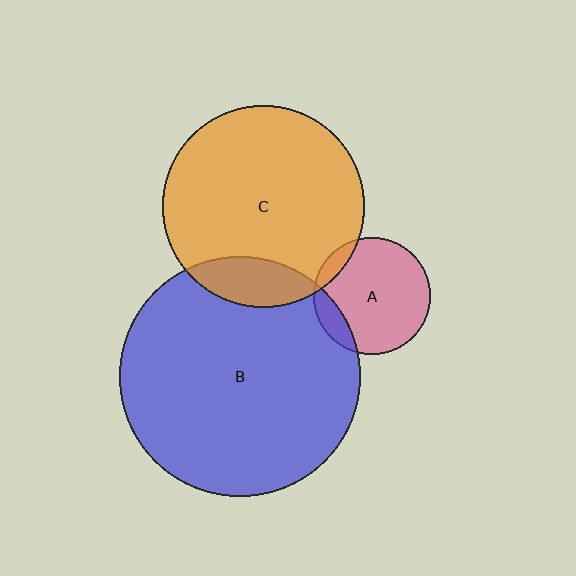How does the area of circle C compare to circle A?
Approximately 2.9 times.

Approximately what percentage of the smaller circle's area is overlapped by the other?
Approximately 15%.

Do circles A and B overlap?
Yes.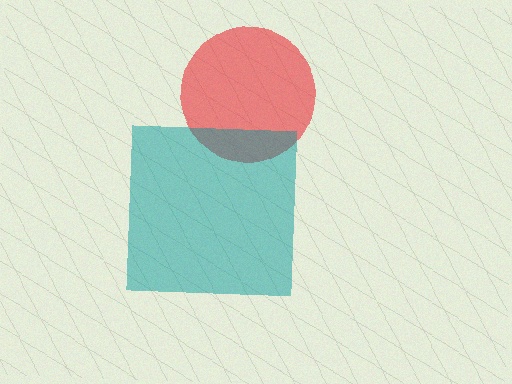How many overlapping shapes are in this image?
There are 2 overlapping shapes in the image.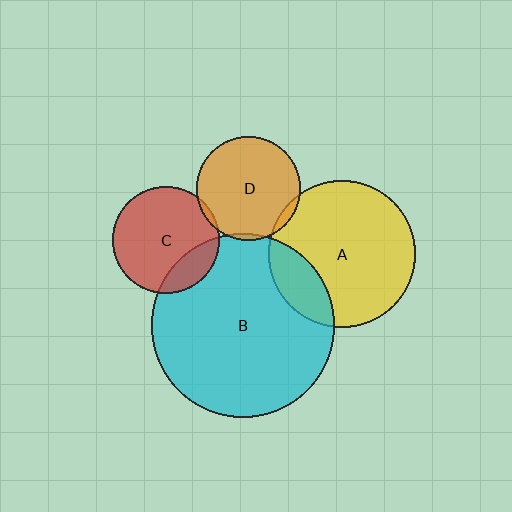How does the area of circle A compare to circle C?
Approximately 1.9 times.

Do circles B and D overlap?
Yes.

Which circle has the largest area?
Circle B (cyan).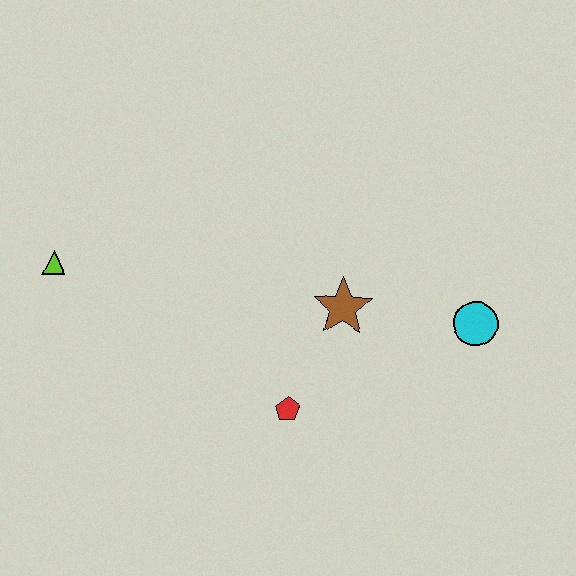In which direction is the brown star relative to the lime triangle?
The brown star is to the right of the lime triangle.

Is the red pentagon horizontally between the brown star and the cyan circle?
No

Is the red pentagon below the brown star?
Yes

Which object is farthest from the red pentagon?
The lime triangle is farthest from the red pentagon.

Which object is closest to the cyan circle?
The brown star is closest to the cyan circle.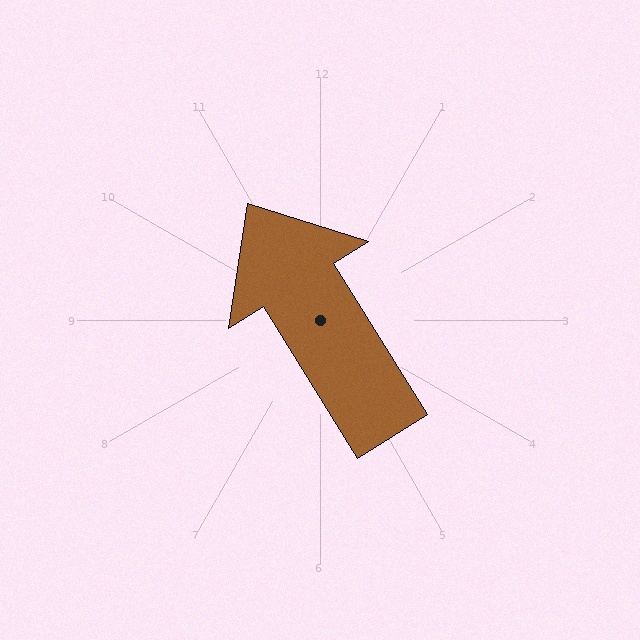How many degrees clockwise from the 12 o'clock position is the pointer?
Approximately 328 degrees.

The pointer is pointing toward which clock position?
Roughly 11 o'clock.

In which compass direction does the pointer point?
Northwest.